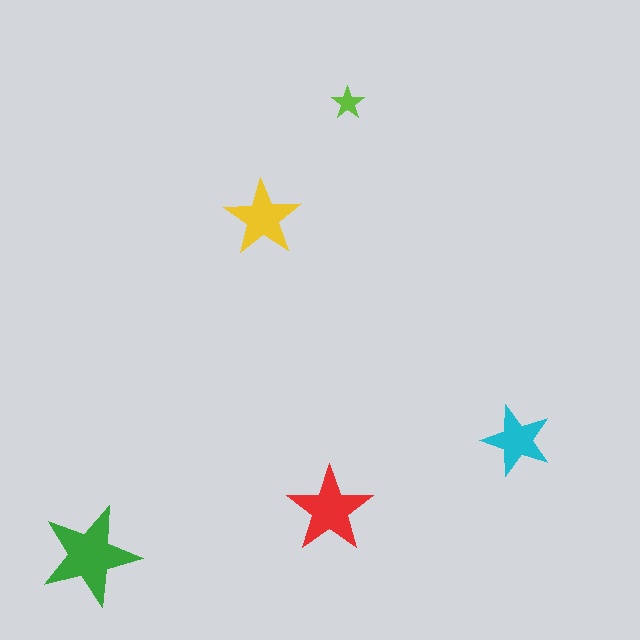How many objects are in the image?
There are 5 objects in the image.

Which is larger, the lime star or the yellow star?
The yellow one.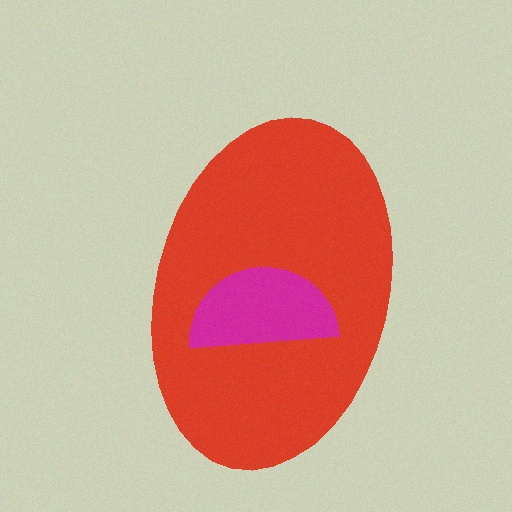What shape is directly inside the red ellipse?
The magenta semicircle.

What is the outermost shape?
The red ellipse.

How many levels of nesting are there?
2.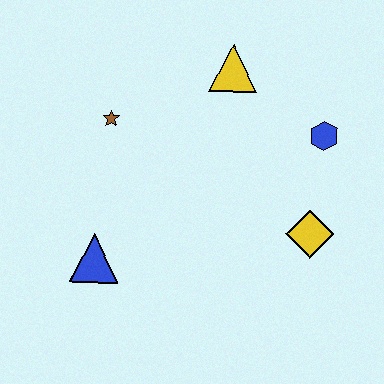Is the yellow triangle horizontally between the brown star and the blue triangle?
No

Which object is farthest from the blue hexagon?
The blue triangle is farthest from the blue hexagon.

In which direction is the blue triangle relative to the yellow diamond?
The blue triangle is to the left of the yellow diamond.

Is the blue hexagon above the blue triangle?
Yes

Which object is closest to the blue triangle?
The brown star is closest to the blue triangle.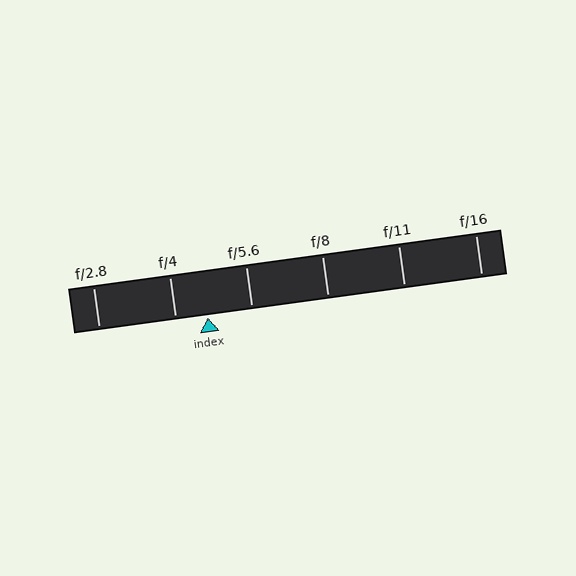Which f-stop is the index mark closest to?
The index mark is closest to f/4.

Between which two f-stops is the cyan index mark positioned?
The index mark is between f/4 and f/5.6.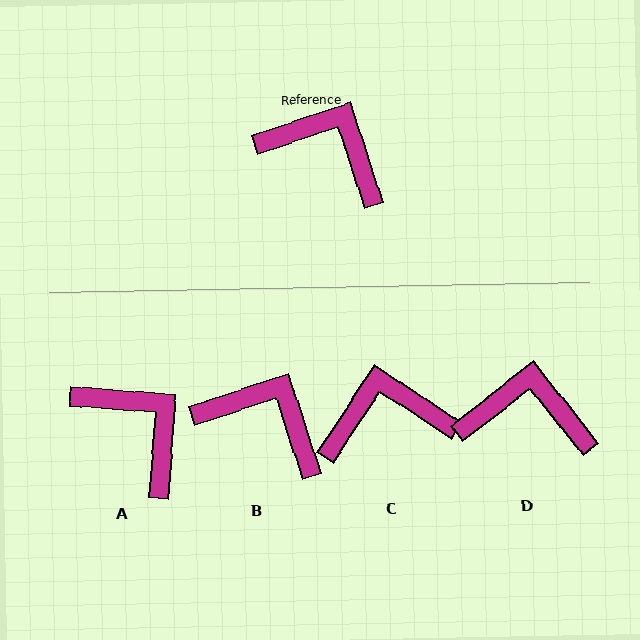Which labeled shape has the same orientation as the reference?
B.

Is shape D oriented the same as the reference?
No, it is off by about 20 degrees.